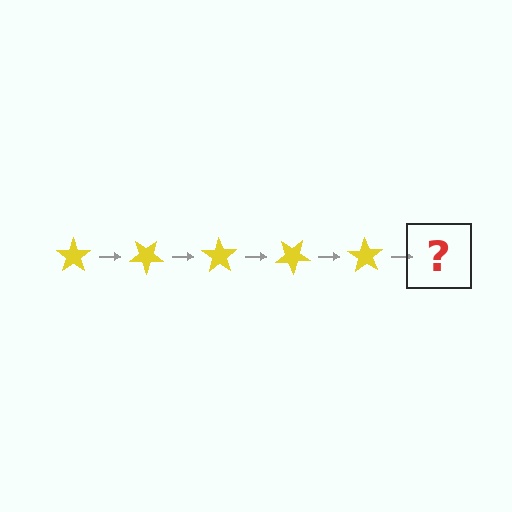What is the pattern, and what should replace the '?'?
The pattern is that the star rotates 35 degrees each step. The '?' should be a yellow star rotated 175 degrees.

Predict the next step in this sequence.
The next step is a yellow star rotated 175 degrees.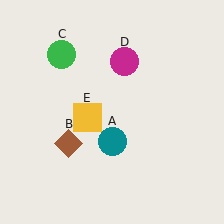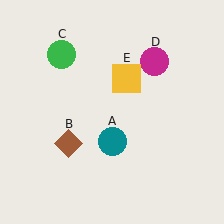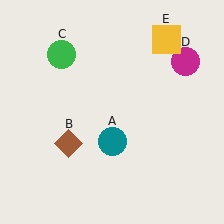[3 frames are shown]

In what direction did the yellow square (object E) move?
The yellow square (object E) moved up and to the right.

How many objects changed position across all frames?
2 objects changed position: magenta circle (object D), yellow square (object E).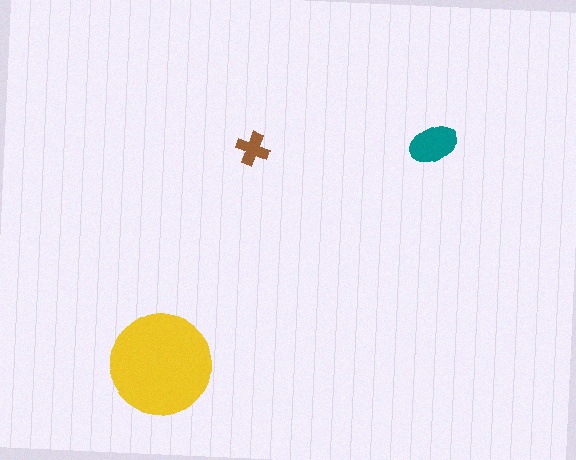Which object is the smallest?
The brown cross.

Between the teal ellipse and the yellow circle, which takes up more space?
The yellow circle.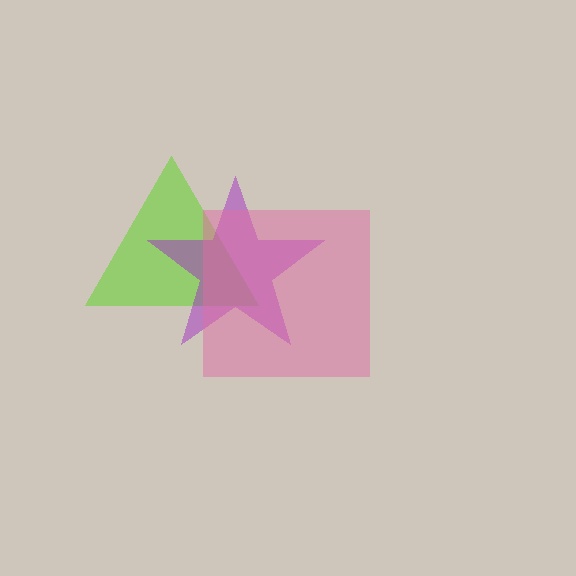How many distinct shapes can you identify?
There are 3 distinct shapes: a lime triangle, a purple star, a pink square.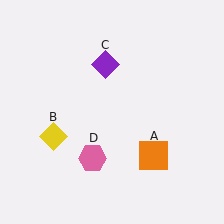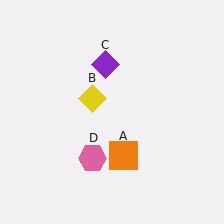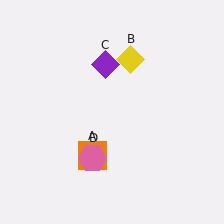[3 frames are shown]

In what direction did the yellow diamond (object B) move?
The yellow diamond (object B) moved up and to the right.